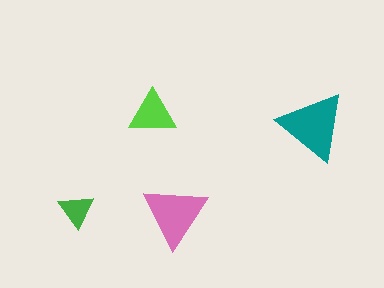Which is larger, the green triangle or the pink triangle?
The pink one.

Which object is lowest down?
The pink triangle is bottommost.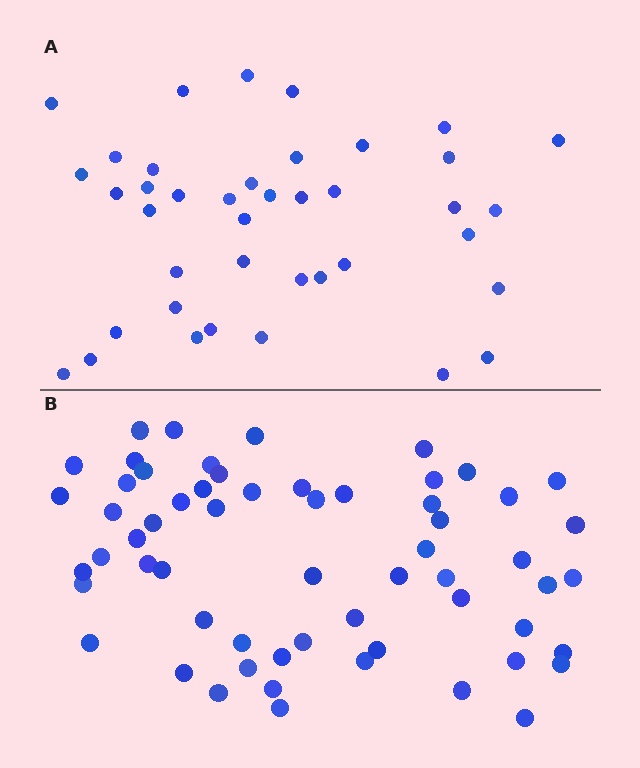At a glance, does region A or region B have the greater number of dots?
Region B (the bottom region) has more dots.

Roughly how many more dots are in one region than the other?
Region B has approximately 20 more dots than region A.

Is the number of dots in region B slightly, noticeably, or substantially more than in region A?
Region B has substantially more. The ratio is roughly 1.5 to 1.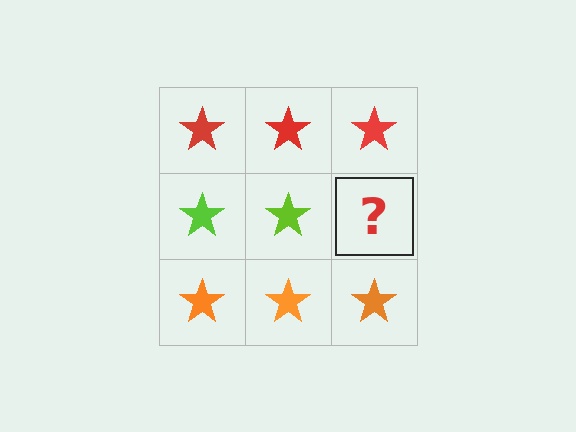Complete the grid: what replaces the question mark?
The question mark should be replaced with a lime star.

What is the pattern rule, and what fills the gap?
The rule is that each row has a consistent color. The gap should be filled with a lime star.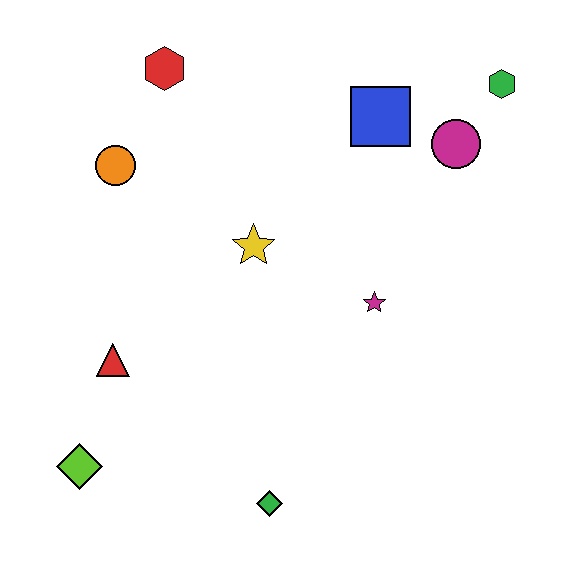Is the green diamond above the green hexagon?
No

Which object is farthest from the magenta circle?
The lime diamond is farthest from the magenta circle.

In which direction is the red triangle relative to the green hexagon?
The red triangle is to the left of the green hexagon.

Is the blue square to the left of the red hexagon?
No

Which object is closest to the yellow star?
The magenta star is closest to the yellow star.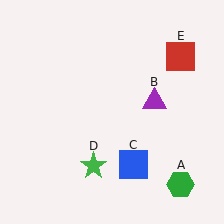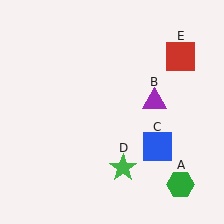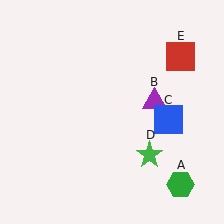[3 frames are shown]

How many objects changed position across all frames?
2 objects changed position: blue square (object C), green star (object D).